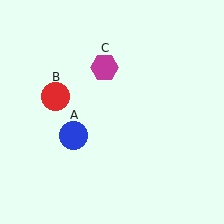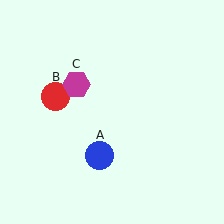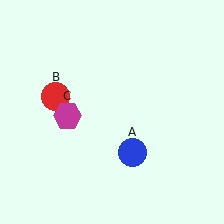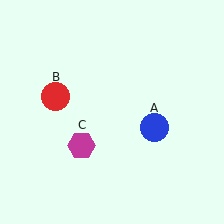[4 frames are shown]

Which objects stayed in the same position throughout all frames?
Red circle (object B) remained stationary.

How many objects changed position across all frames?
2 objects changed position: blue circle (object A), magenta hexagon (object C).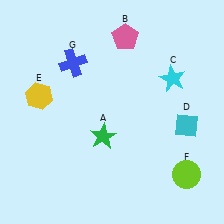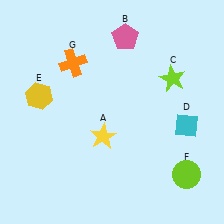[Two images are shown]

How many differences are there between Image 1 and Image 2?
There are 3 differences between the two images.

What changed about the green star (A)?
In Image 1, A is green. In Image 2, it changed to yellow.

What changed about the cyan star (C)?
In Image 1, C is cyan. In Image 2, it changed to lime.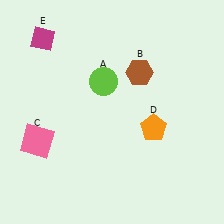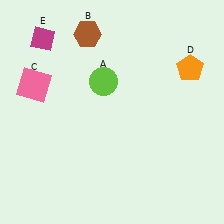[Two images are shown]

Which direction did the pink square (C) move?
The pink square (C) moved up.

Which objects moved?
The objects that moved are: the brown hexagon (B), the pink square (C), the orange pentagon (D).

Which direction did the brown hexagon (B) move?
The brown hexagon (B) moved left.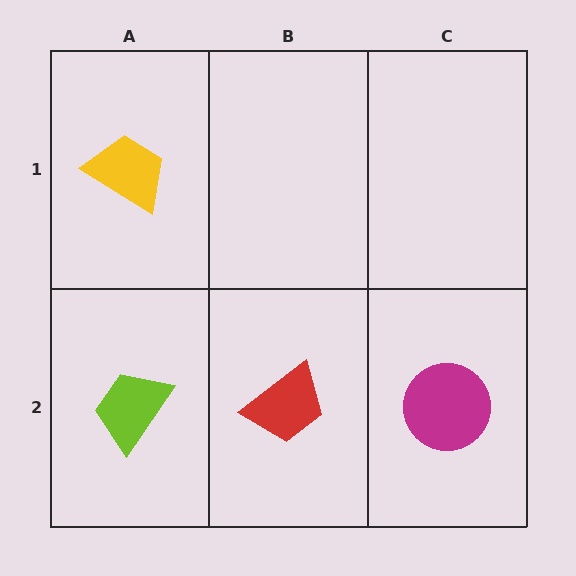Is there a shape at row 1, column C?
No, that cell is empty.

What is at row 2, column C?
A magenta circle.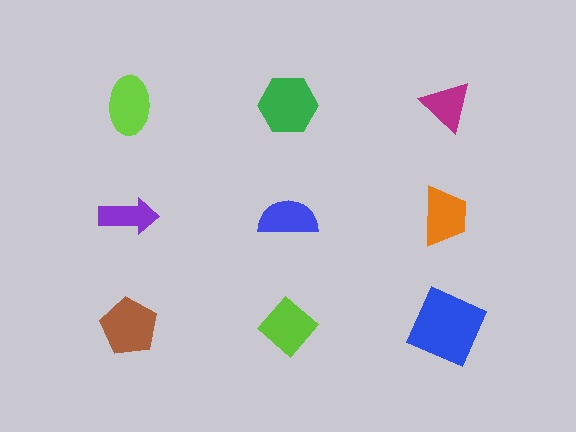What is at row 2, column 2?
A blue semicircle.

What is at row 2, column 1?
A purple arrow.